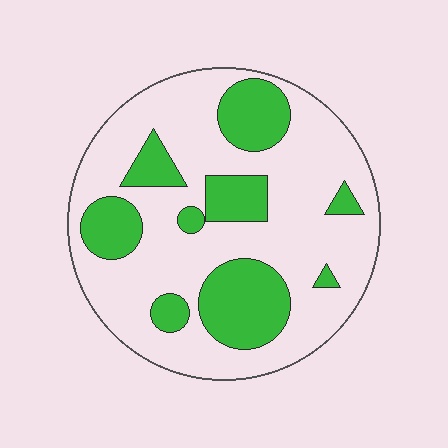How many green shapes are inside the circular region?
9.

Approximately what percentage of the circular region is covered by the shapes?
Approximately 30%.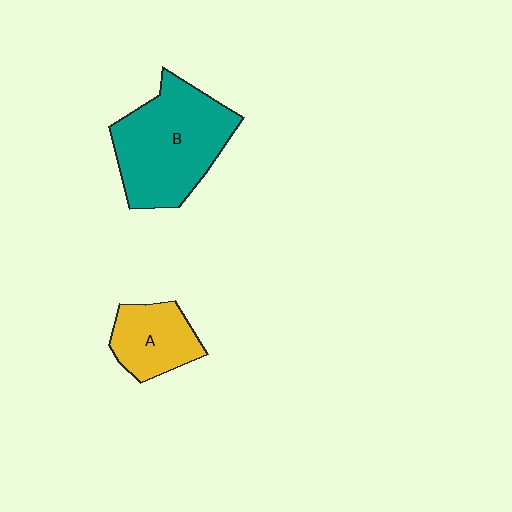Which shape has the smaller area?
Shape A (yellow).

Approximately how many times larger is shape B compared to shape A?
Approximately 2.0 times.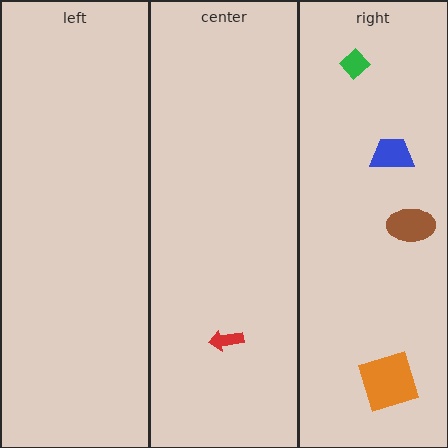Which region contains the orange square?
The right region.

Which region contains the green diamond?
The right region.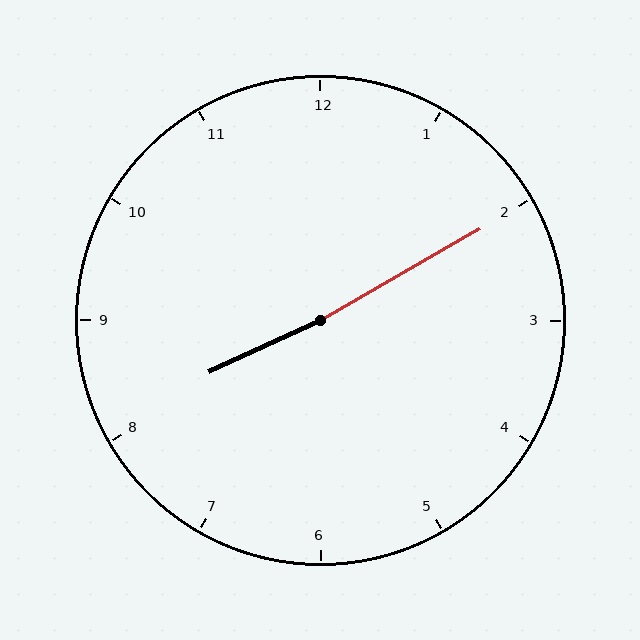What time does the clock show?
8:10.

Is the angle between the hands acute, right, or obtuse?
It is obtuse.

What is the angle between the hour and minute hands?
Approximately 175 degrees.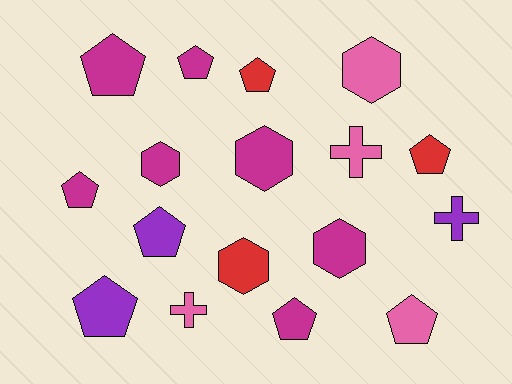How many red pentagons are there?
There are 2 red pentagons.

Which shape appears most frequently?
Pentagon, with 9 objects.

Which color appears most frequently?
Magenta, with 7 objects.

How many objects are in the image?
There are 17 objects.